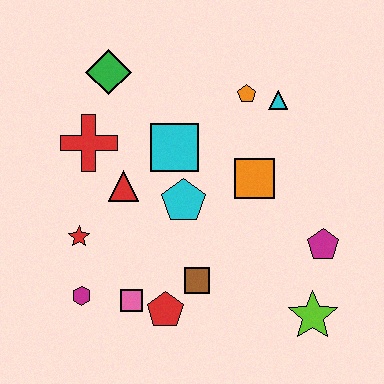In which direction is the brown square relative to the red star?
The brown square is to the right of the red star.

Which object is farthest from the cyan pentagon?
The lime star is farthest from the cyan pentagon.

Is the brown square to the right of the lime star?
No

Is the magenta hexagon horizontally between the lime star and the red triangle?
No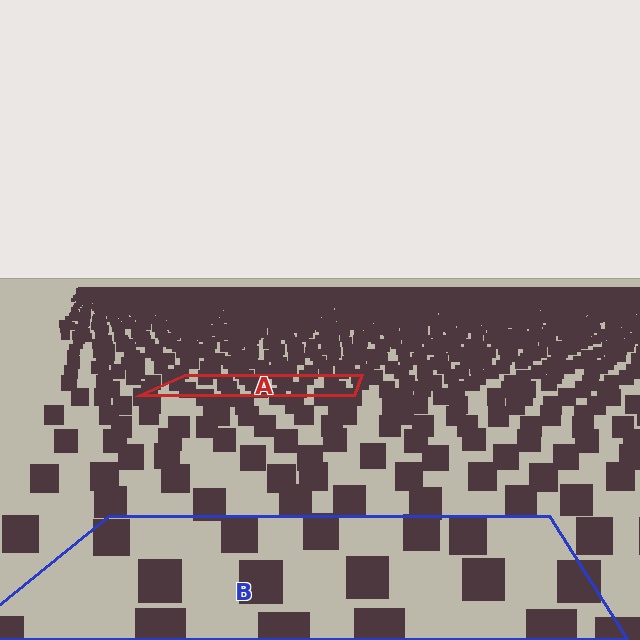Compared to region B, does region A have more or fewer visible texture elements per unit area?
Region A has more texture elements per unit area — they are packed more densely because it is farther away.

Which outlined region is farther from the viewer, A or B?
Region A is farther from the viewer — the texture elements inside it appear smaller and more densely packed.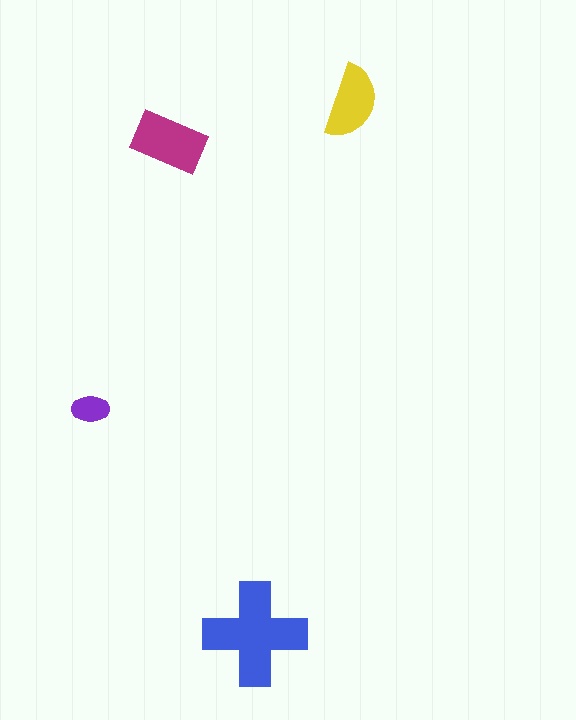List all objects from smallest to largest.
The purple ellipse, the yellow semicircle, the magenta rectangle, the blue cross.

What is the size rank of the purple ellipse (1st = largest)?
4th.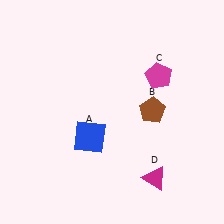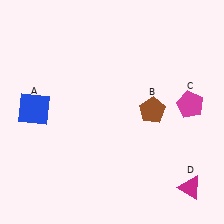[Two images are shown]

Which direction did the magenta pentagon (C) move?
The magenta pentagon (C) moved right.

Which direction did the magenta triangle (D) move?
The magenta triangle (D) moved right.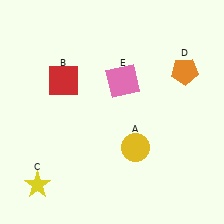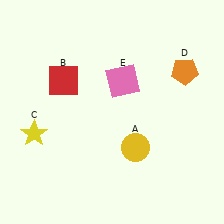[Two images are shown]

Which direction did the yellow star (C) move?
The yellow star (C) moved up.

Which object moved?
The yellow star (C) moved up.